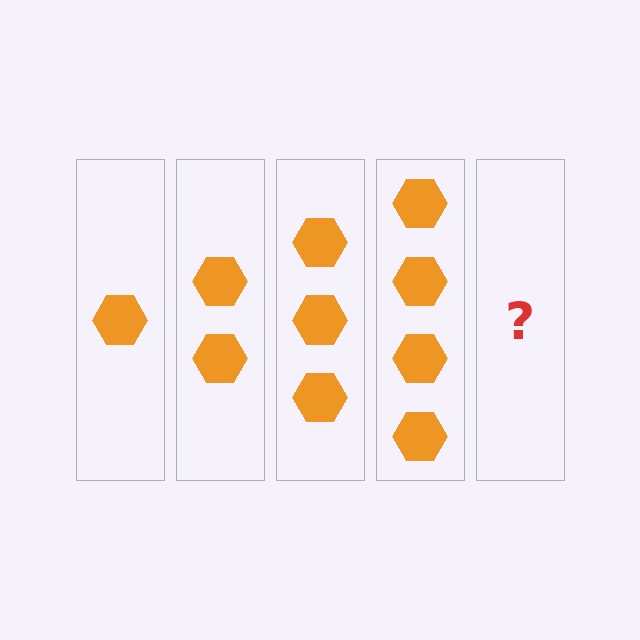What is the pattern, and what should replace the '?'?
The pattern is that each step adds one more hexagon. The '?' should be 5 hexagons.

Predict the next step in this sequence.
The next step is 5 hexagons.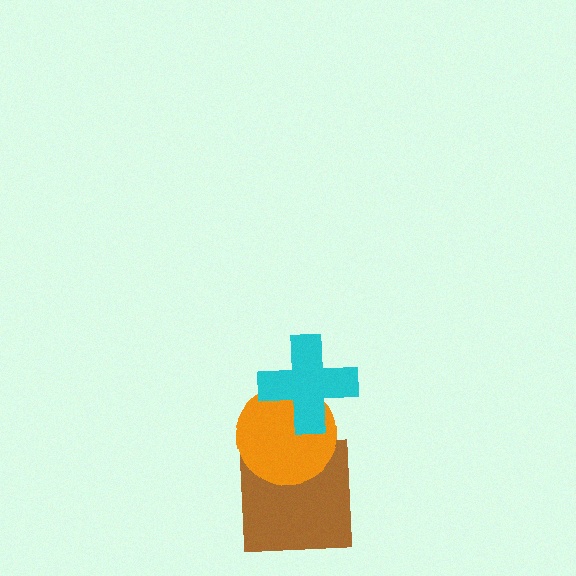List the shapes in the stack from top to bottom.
From top to bottom: the cyan cross, the orange circle, the brown square.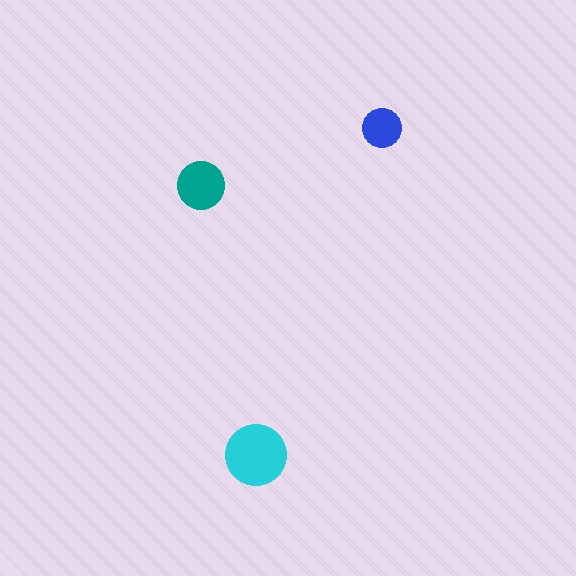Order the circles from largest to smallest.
the cyan one, the teal one, the blue one.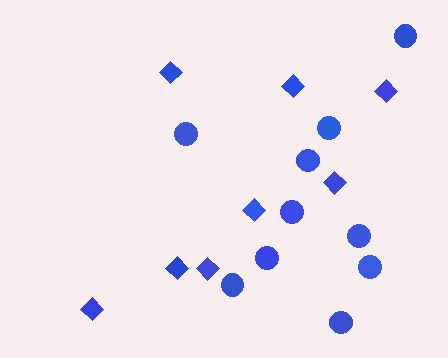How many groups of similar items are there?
There are 2 groups: one group of diamonds (8) and one group of circles (10).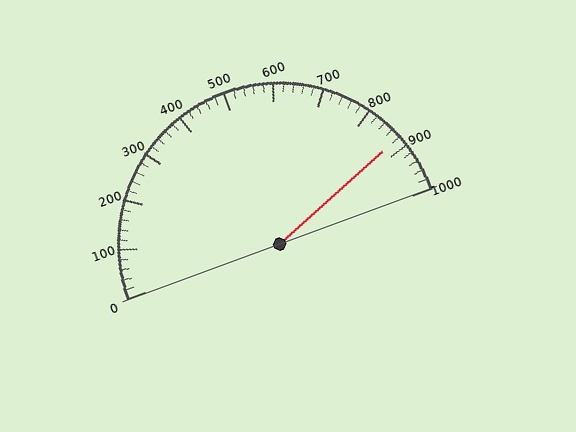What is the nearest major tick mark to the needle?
The nearest major tick mark is 900.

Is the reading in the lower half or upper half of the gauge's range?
The reading is in the upper half of the range (0 to 1000).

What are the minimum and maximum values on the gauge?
The gauge ranges from 0 to 1000.